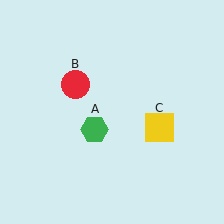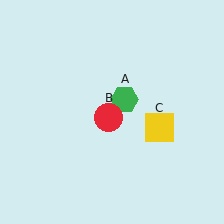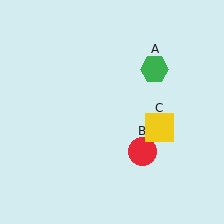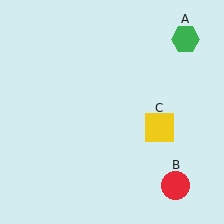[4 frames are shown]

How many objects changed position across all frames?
2 objects changed position: green hexagon (object A), red circle (object B).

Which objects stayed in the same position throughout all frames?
Yellow square (object C) remained stationary.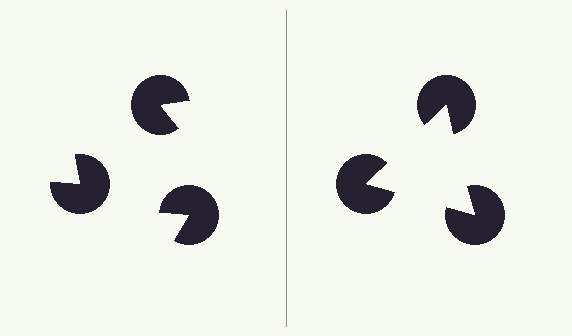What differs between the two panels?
The pac-man discs are positioned identically on both sides; only the wedge orientations differ. On the right they align to a triangle; on the left they are misaligned.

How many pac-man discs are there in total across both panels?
6 — 3 on each side.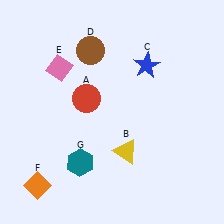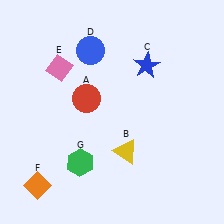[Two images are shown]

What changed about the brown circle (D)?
In Image 1, D is brown. In Image 2, it changed to blue.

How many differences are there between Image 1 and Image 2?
There are 2 differences between the two images.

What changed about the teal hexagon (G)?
In Image 1, G is teal. In Image 2, it changed to green.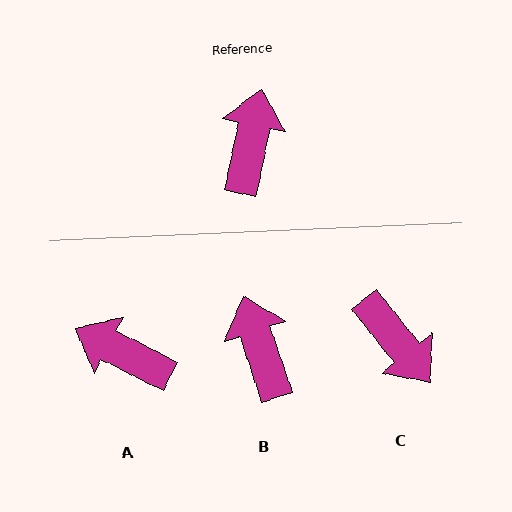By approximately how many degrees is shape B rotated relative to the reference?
Approximately 30 degrees counter-clockwise.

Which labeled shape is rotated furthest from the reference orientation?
C, about 130 degrees away.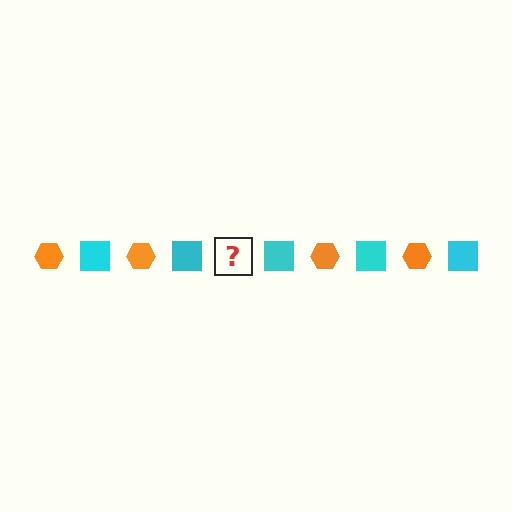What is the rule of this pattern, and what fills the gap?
The rule is that the pattern alternates between orange hexagon and cyan square. The gap should be filled with an orange hexagon.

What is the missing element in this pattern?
The missing element is an orange hexagon.